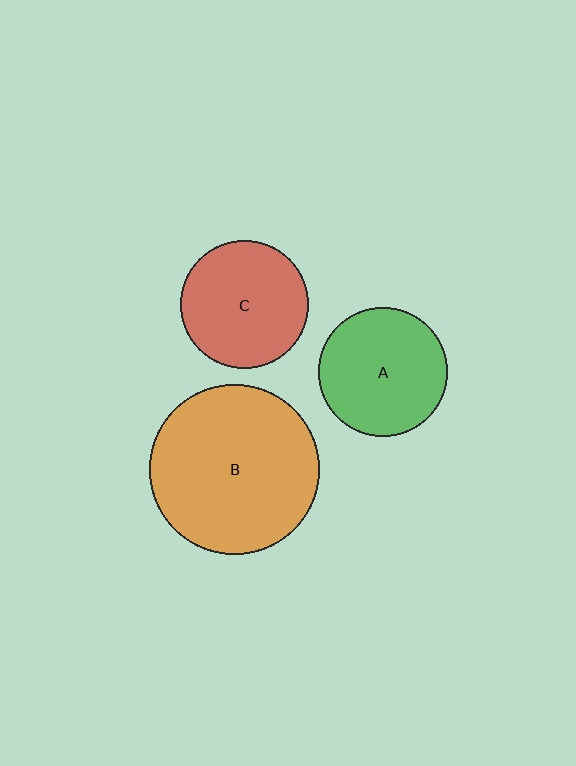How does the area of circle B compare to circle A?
Approximately 1.7 times.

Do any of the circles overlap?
No, none of the circles overlap.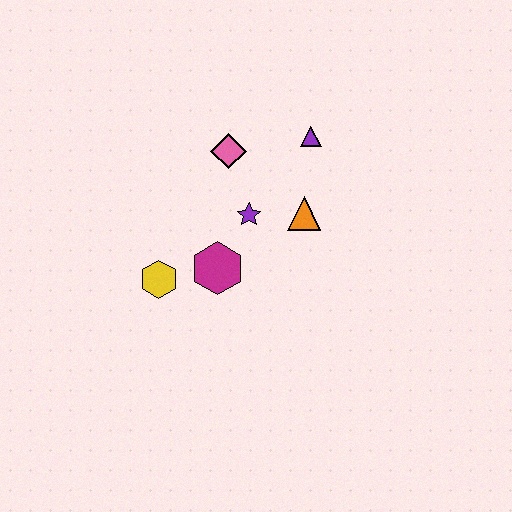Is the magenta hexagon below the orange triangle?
Yes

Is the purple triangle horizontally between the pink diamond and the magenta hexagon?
No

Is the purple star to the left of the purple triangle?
Yes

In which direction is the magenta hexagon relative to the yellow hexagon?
The magenta hexagon is to the right of the yellow hexagon.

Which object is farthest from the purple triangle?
The yellow hexagon is farthest from the purple triangle.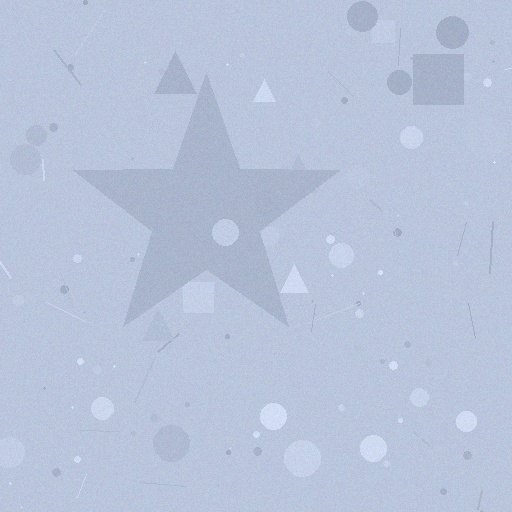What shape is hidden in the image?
A star is hidden in the image.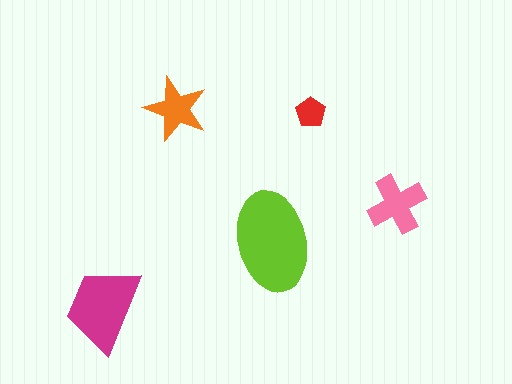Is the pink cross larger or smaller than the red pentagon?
Larger.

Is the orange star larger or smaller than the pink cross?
Smaller.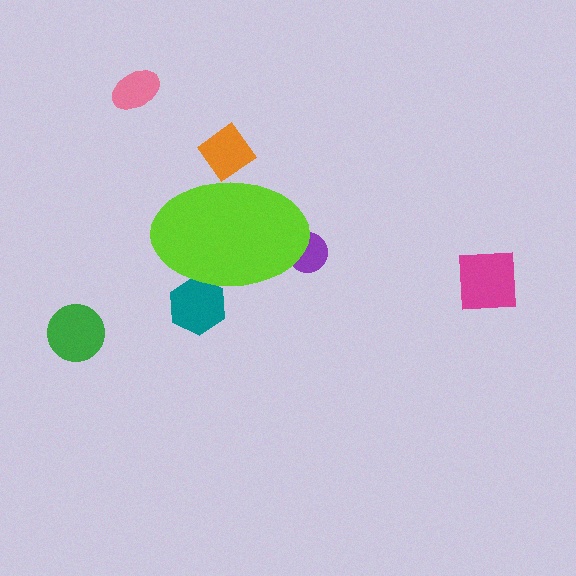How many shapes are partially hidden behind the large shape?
3 shapes are partially hidden.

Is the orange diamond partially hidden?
Yes, the orange diamond is partially hidden behind the lime ellipse.